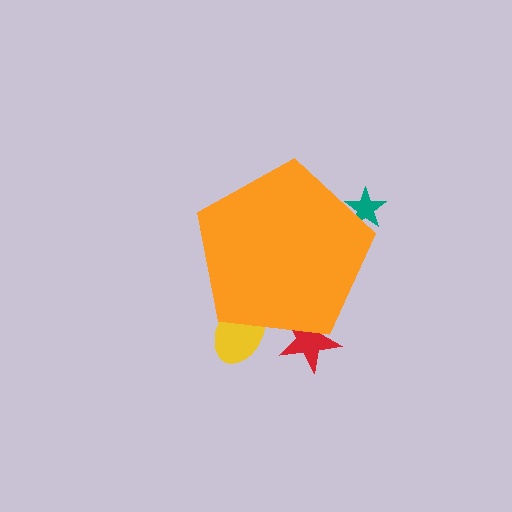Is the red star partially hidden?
Yes, the red star is partially hidden behind the orange pentagon.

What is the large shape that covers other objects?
An orange pentagon.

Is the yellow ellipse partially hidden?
Yes, the yellow ellipse is partially hidden behind the orange pentagon.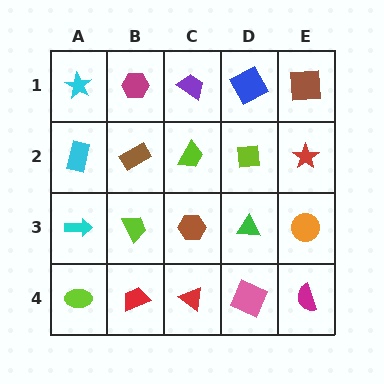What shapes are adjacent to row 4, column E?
An orange circle (row 3, column E), a pink square (row 4, column D).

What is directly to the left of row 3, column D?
A brown hexagon.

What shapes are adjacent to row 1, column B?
A brown rectangle (row 2, column B), a cyan star (row 1, column A), a purple trapezoid (row 1, column C).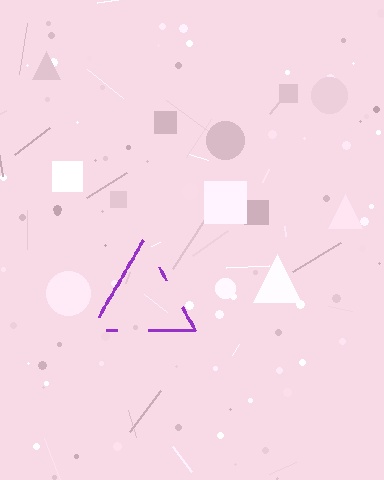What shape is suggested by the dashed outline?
The dashed outline suggests a triangle.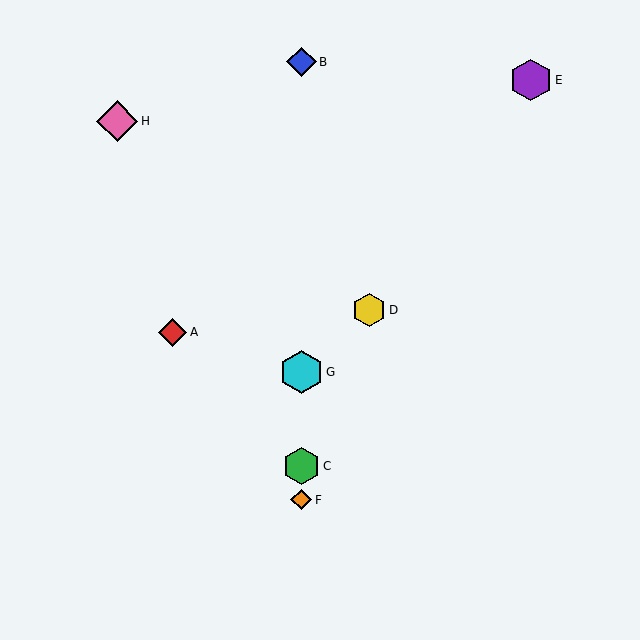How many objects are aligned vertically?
4 objects (B, C, F, G) are aligned vertically.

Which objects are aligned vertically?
Objects B, C, F, G are aligned vertically.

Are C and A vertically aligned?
No, C is at x≈301 and A is at x≈173.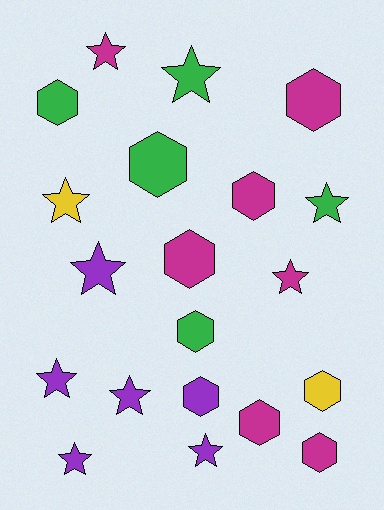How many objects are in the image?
There are 20 objects.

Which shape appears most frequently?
Star, with 10 objects.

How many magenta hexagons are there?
There are 5 magenta hexagons.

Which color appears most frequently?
Magenta, with 7 objects.